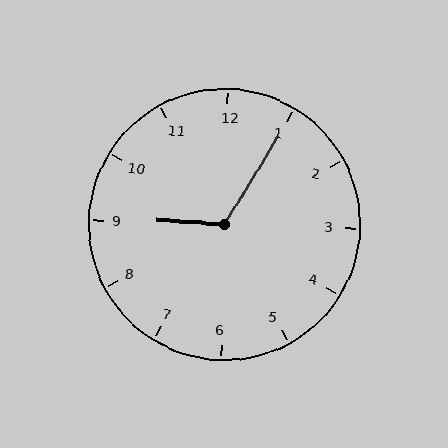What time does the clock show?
9:05.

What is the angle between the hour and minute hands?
Approximately 118 degrees.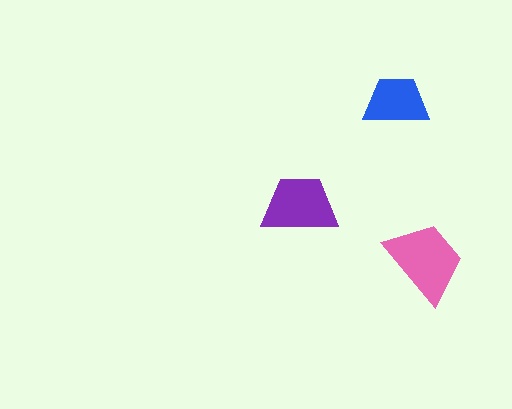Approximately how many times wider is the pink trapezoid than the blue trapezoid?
About 1.5 times wider.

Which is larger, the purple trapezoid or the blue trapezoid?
The purple one.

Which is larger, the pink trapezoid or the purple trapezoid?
The pink one.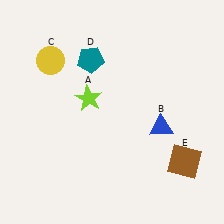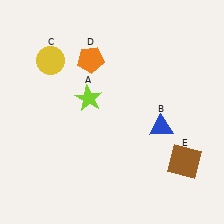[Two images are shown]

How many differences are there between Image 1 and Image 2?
There is 1 difference between the two images.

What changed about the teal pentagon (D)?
In Image 1, D is teal. In Image 2, it changed to orange.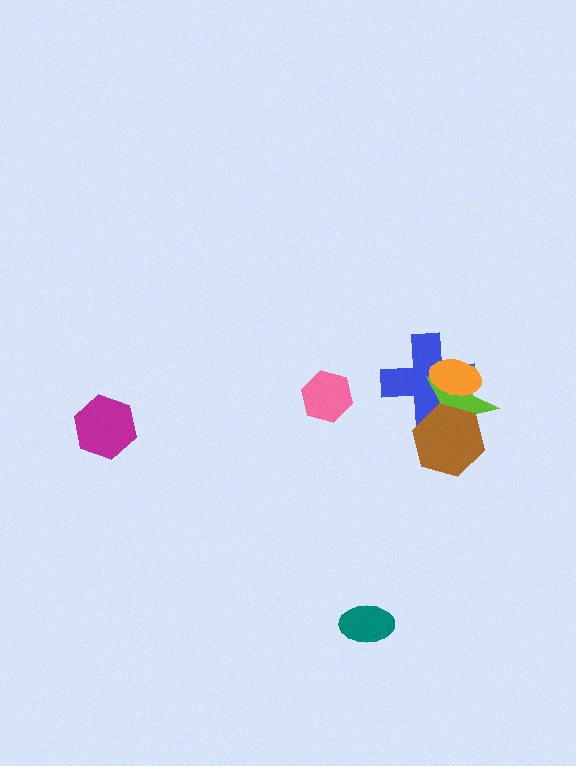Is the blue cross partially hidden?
Yes, it is partially covered by another shape.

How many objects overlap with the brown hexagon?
2 objects overlap with the brown hexagon.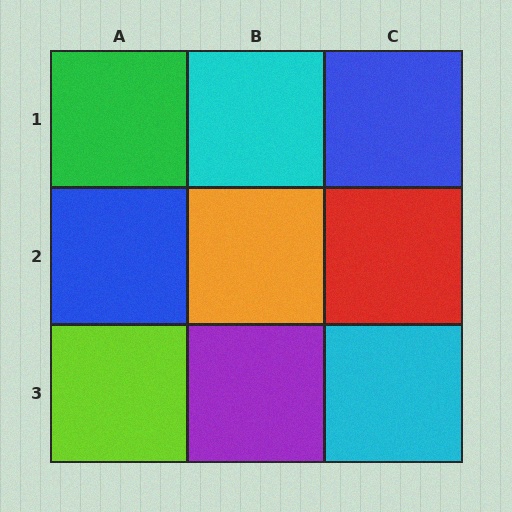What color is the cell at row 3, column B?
Purple.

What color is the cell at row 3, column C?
Cyan.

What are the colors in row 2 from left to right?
Blue, orange, red.